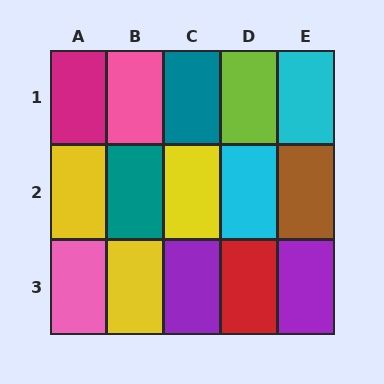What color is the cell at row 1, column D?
Lime.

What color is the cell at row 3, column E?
Purple.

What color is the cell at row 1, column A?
Magenta.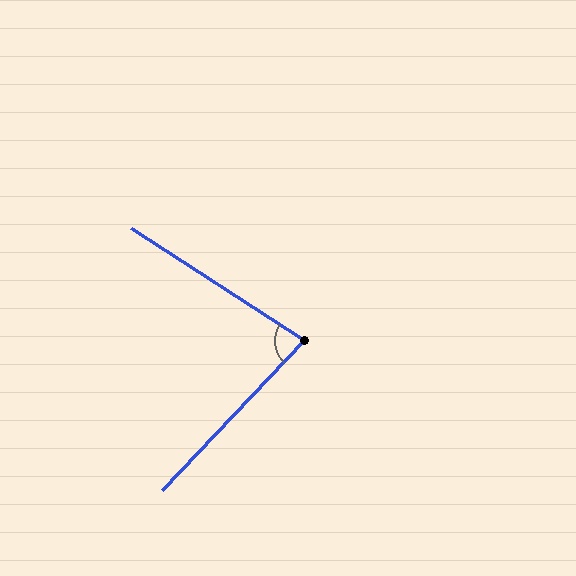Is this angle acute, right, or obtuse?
It is acute.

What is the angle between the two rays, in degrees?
Approximately 79 degrees.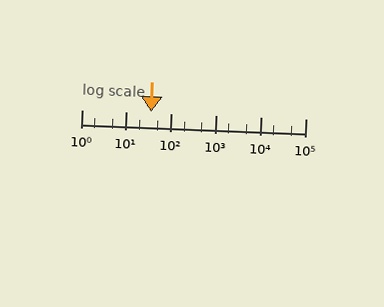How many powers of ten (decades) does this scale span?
The scale spans 5 decades, from 1 to 100000.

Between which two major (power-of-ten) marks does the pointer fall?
The pointer is between 10 and 100.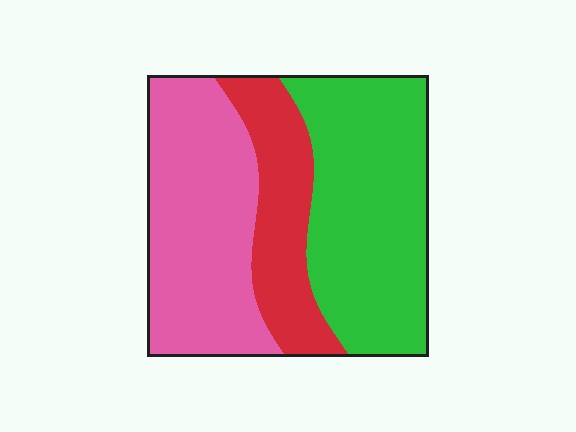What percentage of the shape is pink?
Pink covers around 40% of the shape.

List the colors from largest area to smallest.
From largest to smallest: green, pink, red.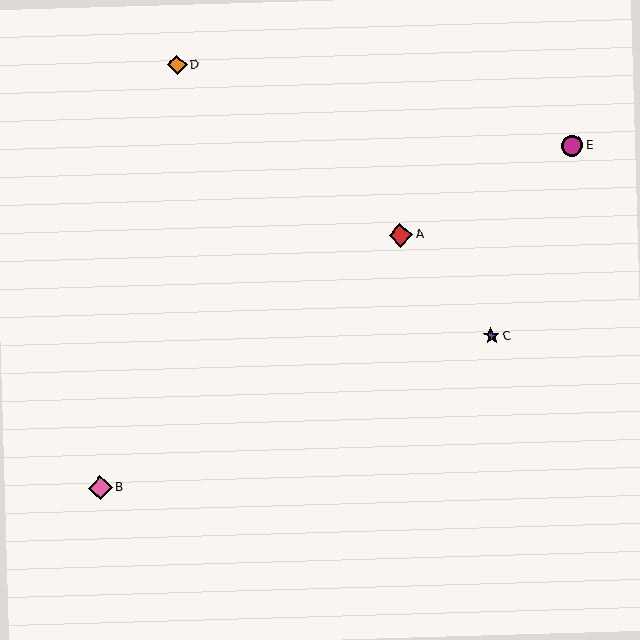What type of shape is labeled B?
Shape B is a pink diamond.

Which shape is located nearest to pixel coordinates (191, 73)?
The orange diamond (labeled D) at (177, 65) is nearest to that location.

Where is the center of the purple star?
The center of the purple star is at (491, 336).